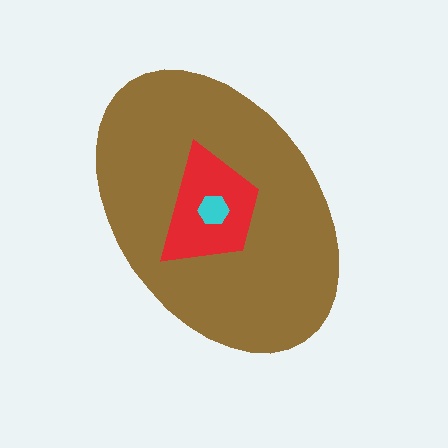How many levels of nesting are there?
3.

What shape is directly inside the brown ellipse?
The red trapezoid.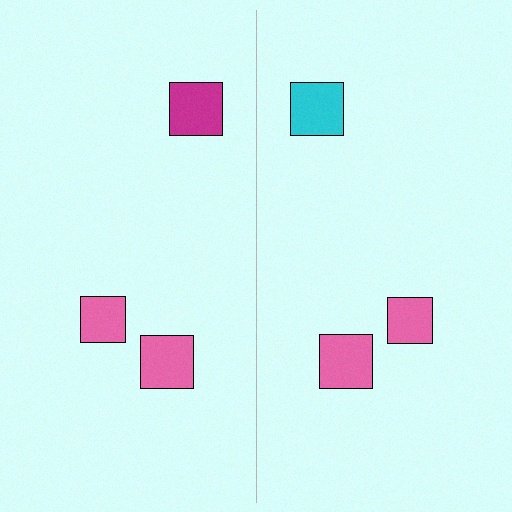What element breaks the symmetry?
The cyan square on the right side breaks the symmetry — its mirror counterpart is magenta.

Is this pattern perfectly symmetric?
No, the pattern is not perfectly symmetric. The cyan square on the right side breaks the symmetry — its mirror counterpart is magenta.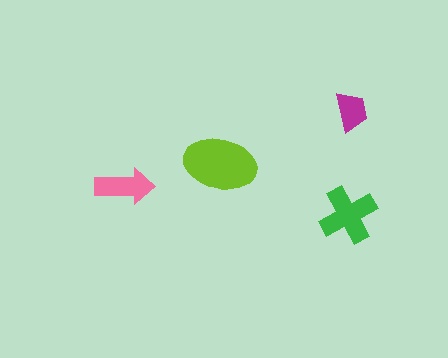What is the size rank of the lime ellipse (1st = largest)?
1st.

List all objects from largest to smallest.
The lime ellipse, the green cross, the pink arrow, the magenta trapezoid.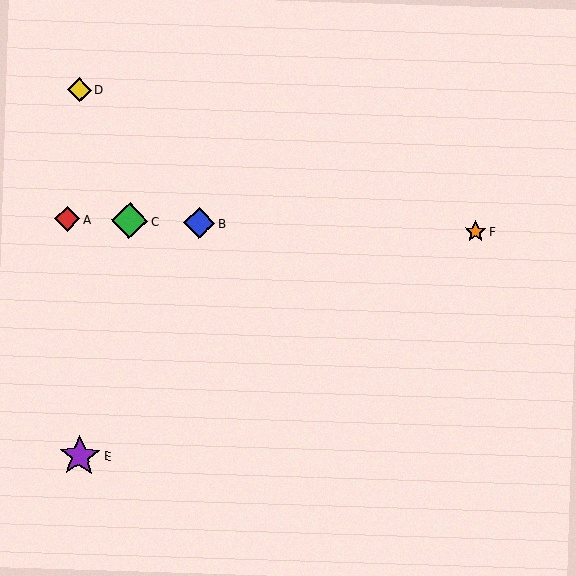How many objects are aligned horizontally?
4 objects (A, B, C, F) are aligned horizontally.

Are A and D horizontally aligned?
No, A is at y≈219 and D is at y≈90.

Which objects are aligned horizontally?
Objects A, B, C, F are aligned horizontally.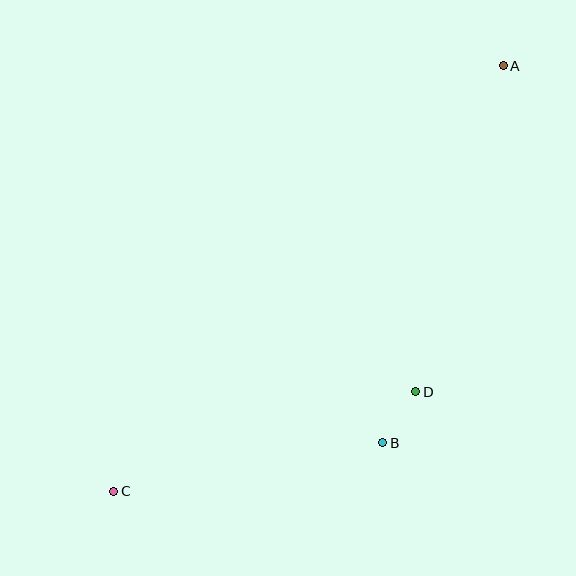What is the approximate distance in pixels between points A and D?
The distance between A and D is approximately 338 pixels.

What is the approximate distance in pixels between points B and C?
The distance between B and C is approximately 272 pixels.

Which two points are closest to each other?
Points B and D are closest to each other.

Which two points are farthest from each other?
Points A and C are farthest from each other.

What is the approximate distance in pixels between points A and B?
The distance between A and B is approximately 396 pixels.